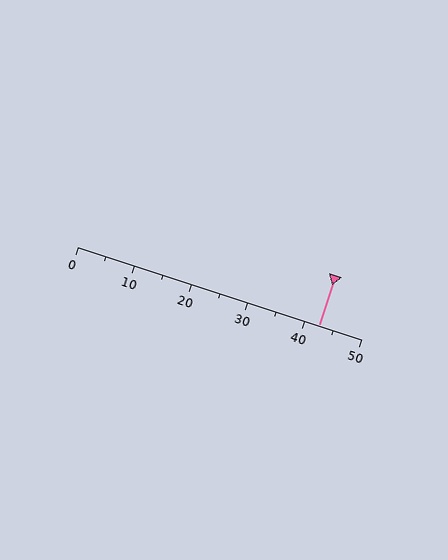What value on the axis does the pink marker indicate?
The marker indicates approximately 42.5.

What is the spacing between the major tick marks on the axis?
The major ticks are spaced 10 apart.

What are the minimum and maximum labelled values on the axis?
The axis runs from 0 to 50.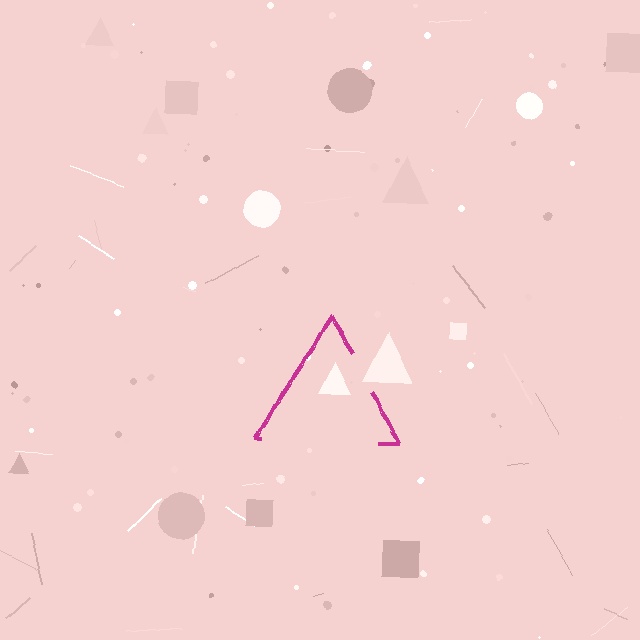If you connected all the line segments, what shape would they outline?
They would outline a triangle.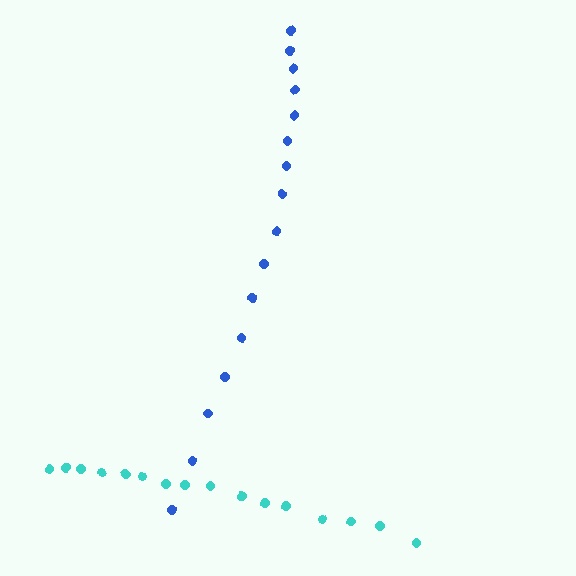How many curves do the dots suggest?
There are 2 distinct paths.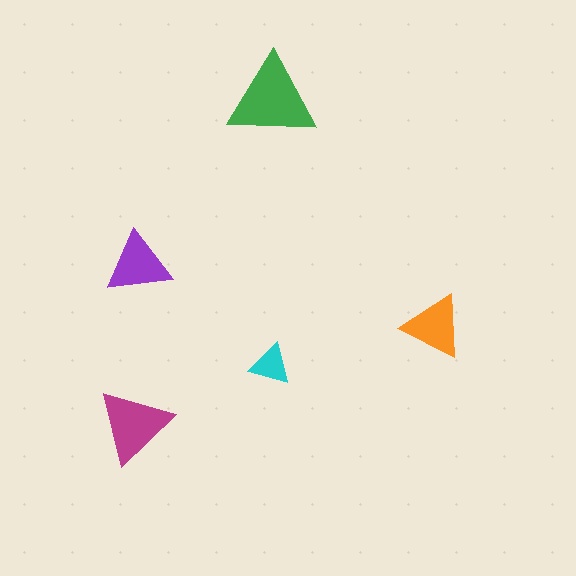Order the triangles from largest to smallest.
the green one, the magenta one, the purple one, the orange one, the cyan one.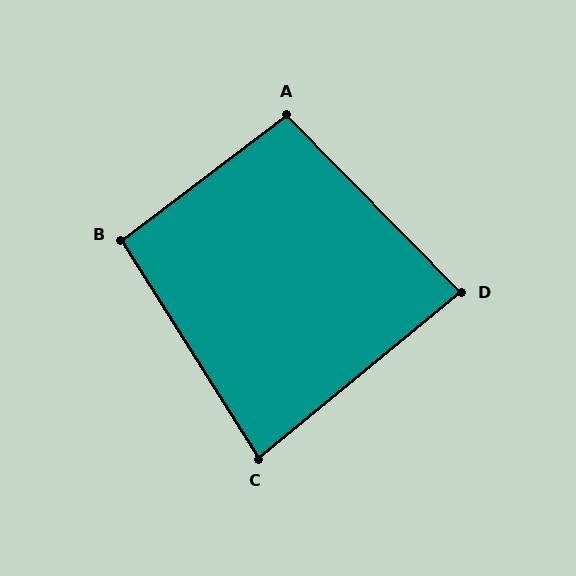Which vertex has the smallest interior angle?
C, at approximately 83 degrees.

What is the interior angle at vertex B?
Approximately 95 degrees (obtuse).